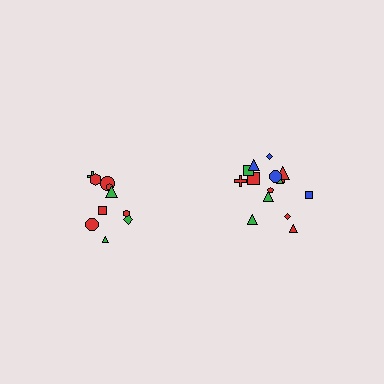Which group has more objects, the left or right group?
The right group.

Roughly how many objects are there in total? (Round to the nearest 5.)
Roughly 25 objects in total.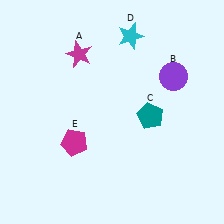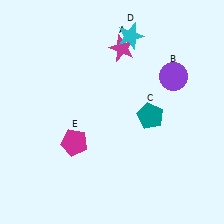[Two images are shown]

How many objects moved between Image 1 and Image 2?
1 object moved between the two images.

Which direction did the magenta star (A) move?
The magenta star (A) moved right.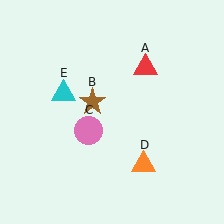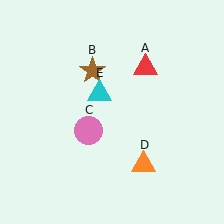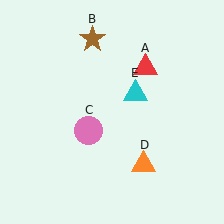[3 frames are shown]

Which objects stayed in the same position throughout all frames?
Red triangle (object A) and pink circle (object C) and orange triangle (object D) remained stationary.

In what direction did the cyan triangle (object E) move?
The cyan triangle (object E) moved right.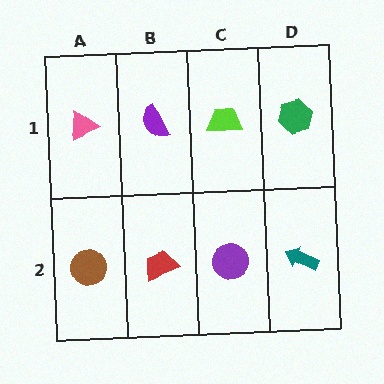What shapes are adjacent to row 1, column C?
A purple circle (row 2, column C), a purple semicircle (row 1, column B), a green hexagon (row 1, column D).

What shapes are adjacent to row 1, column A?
A brown circle (row 2, column A), a purple semicircle (row 1, column B).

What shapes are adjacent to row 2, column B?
A purple semicircle (row 1, column B), a brown circle (row 2, column A), a purple circle (row 2, column C).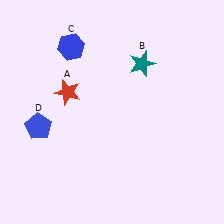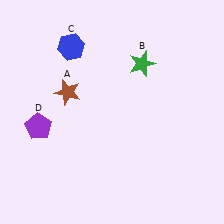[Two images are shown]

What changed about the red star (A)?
In Image 1, A is red. In Image 2, it changed to brown.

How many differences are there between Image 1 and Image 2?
There are 3 differences between the two images.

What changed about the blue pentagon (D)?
In Image 1, D is blue. In Image 2, it changed to purple.